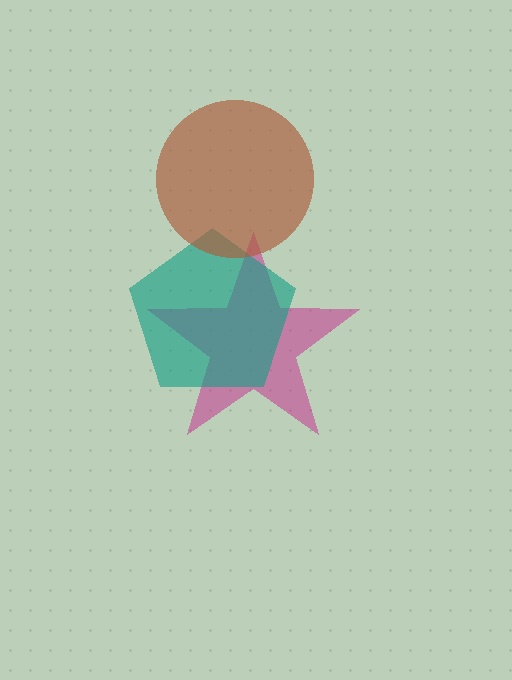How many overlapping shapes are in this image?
There are 3 overlapping shapes in the image.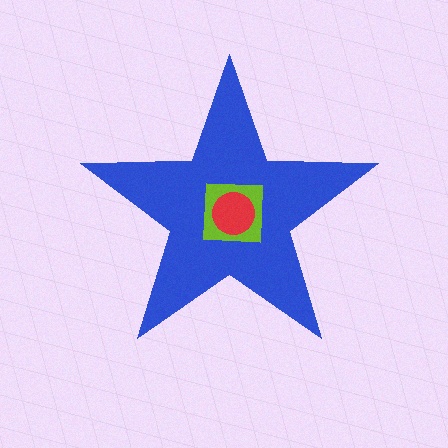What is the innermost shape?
The red circle.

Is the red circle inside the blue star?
Yes.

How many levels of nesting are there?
3.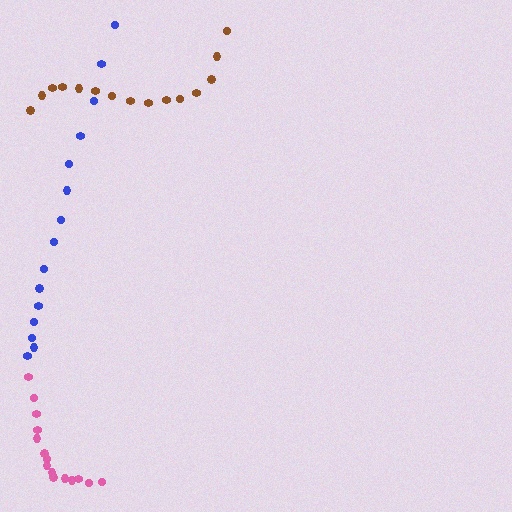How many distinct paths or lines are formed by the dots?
There are 3 distinct paths.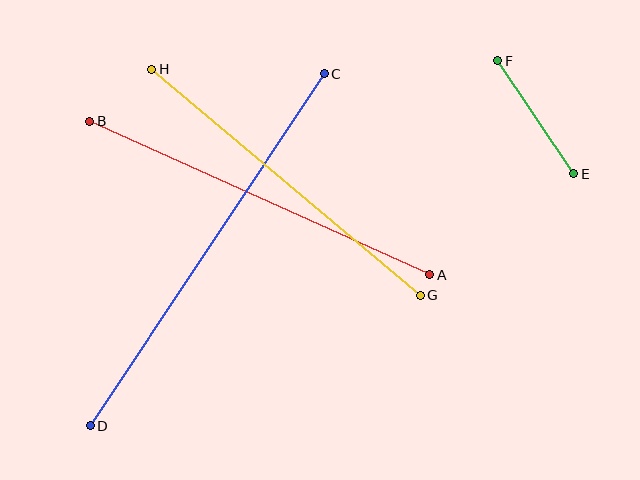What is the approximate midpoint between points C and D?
The midpoint is at approximately (207, 250) pixels.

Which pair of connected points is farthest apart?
Points C and D are farthest apart.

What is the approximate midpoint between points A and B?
The midpoint is at approximately (260, 198) pixels.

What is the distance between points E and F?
The distance is approximately 136 pixels.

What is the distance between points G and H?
The distance is approximately 351 pixels.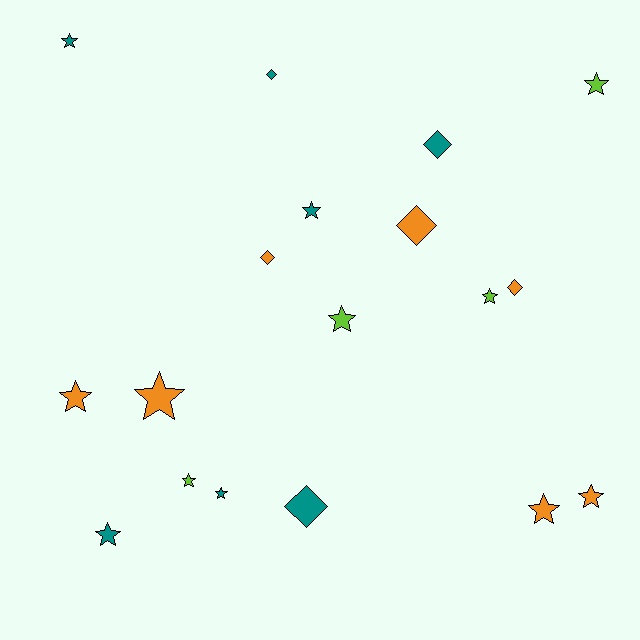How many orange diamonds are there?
There are 3 orange diamonds.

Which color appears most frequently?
Teal, with 7 objects.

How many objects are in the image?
There are 18 objects.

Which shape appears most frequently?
Star, with 12 objects.